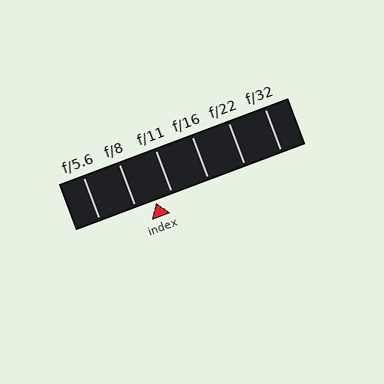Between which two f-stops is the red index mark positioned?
The index mark is between f/8 and f/11.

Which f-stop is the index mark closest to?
The index mark is closest to f/11.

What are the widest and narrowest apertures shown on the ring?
The widest aperture shown is f/5.6 and the narrowest is f/32.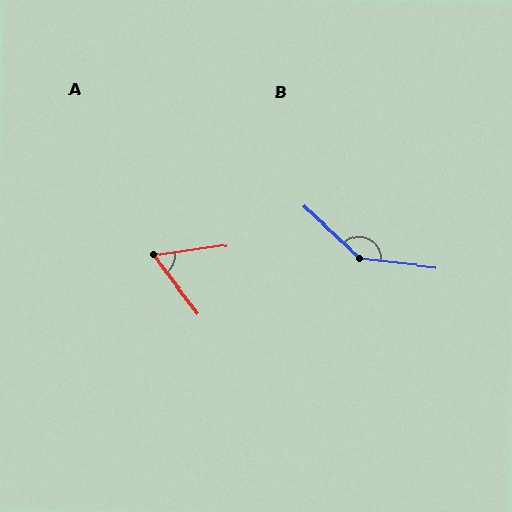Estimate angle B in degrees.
Approximately 144 degrees.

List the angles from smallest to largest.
A (61°), B (144°).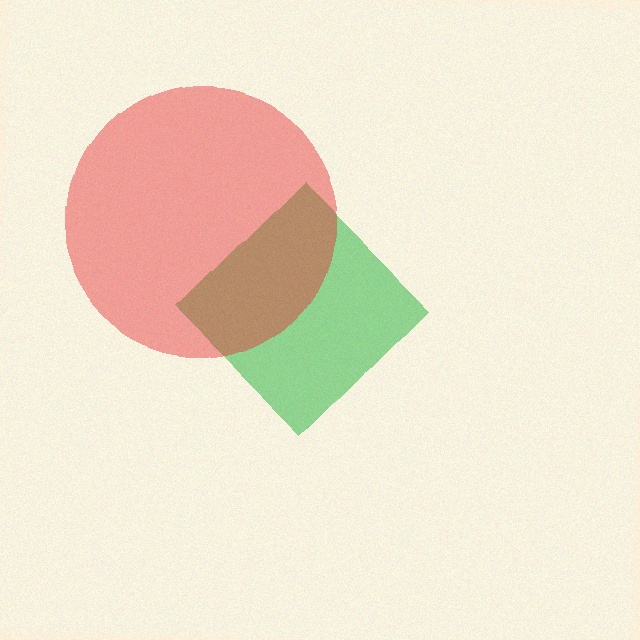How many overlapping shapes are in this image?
There are 2 overlapping shapes in the image.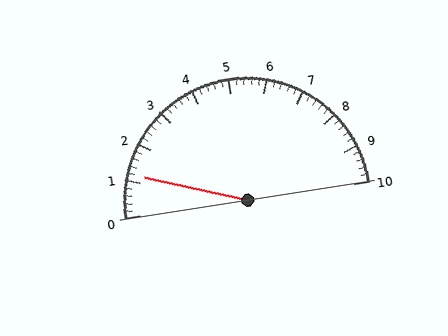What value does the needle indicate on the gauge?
The needle indicates approximately 1.2.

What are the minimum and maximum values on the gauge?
The gauge ranges from 0 to 10.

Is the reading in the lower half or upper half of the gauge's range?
The reading is in the lower half of the range (0 to 10).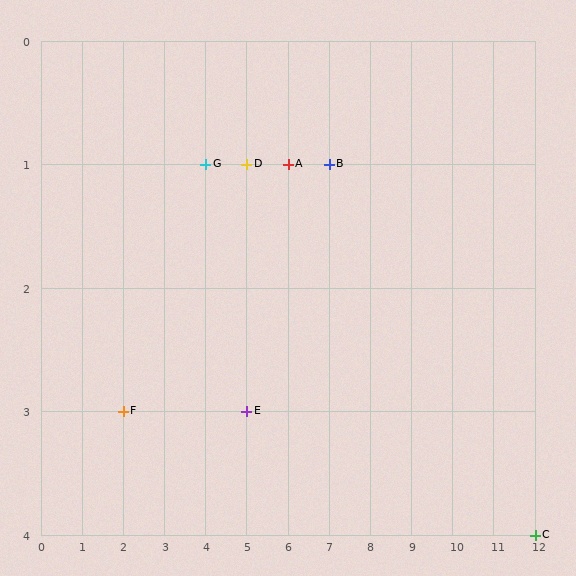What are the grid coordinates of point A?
Point A is at grid coordinates (6, 1).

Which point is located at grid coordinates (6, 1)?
Point A is at (6, 1).